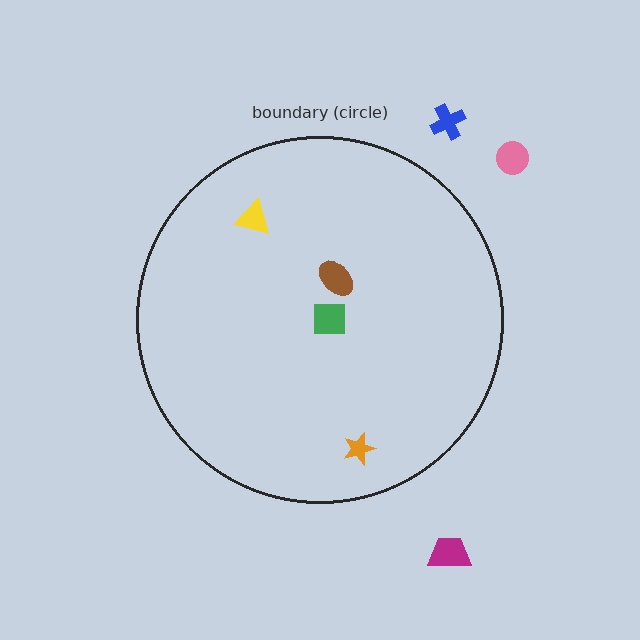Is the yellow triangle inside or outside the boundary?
Inside.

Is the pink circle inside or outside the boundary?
Outside.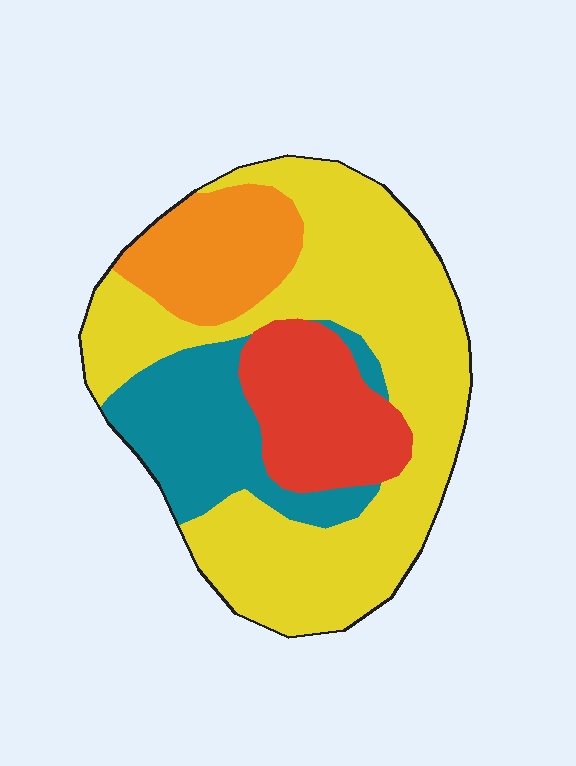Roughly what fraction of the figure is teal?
Teal takes up between a sixth and a third of the figure.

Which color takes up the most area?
Yellow, at roughly 55%.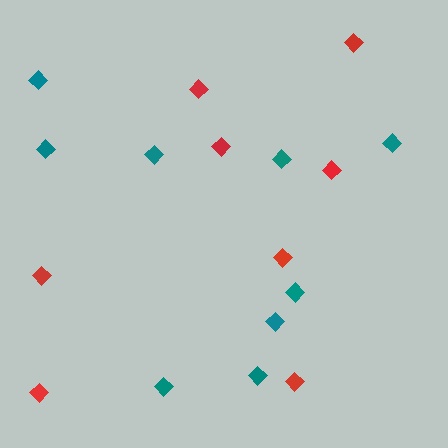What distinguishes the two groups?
There are 2 groups: one group of teal diamonds (9) and one group of red diamonds (8).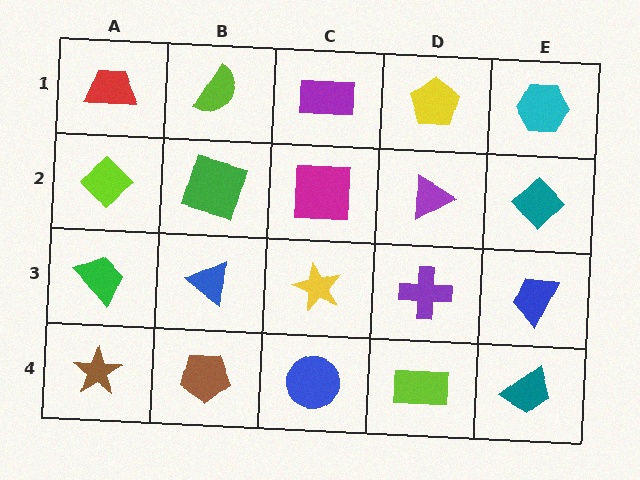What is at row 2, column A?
A lime diamond.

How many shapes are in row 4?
5 shapes.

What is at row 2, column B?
A green square.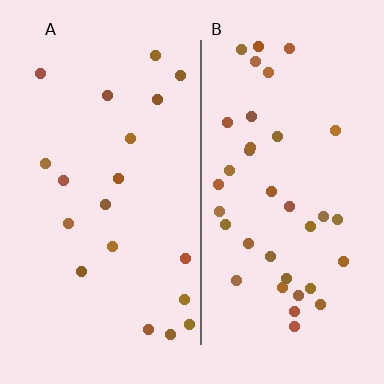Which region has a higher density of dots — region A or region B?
B (the right).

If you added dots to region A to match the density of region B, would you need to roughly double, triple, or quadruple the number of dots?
Approximately double.